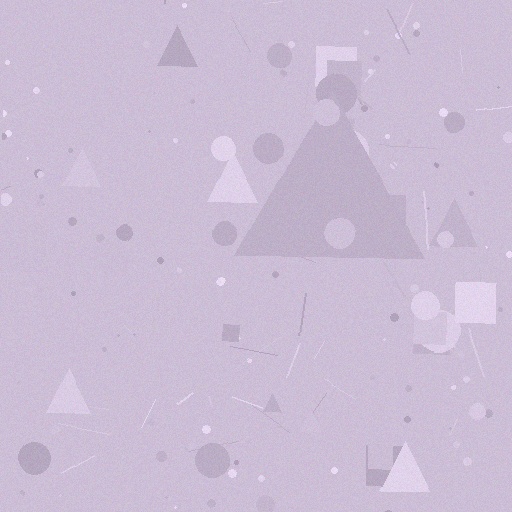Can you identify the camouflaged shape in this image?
The camouflaged shape is a triangle.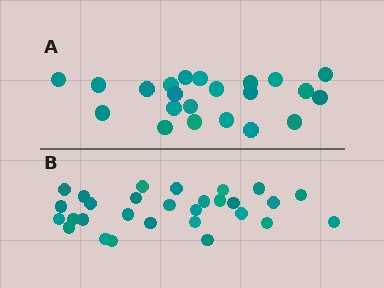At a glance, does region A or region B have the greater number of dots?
Region B (the bottom region) has more dots.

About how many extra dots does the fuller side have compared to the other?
Region B has roughly 8 or so more dots than region A.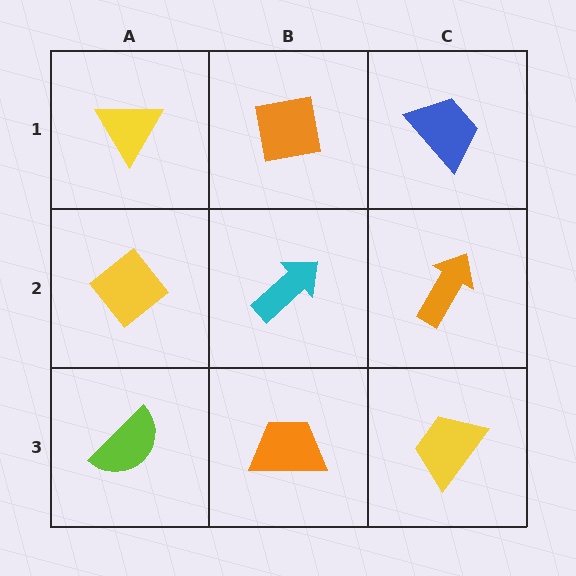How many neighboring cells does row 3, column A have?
2.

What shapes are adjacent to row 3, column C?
An orange arrow (row 2, column C), an orange trapezoid (row 3, column B).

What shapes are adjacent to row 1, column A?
A yellow diamond (row 2, column A), an orange square (row 1, column B).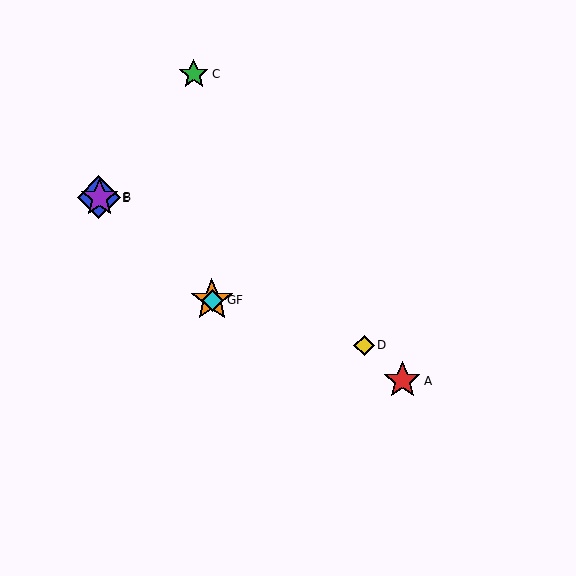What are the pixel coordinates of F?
Object F is at (212, 300).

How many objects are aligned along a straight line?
4 objects (B, E, F, G) are aligned along a straight line.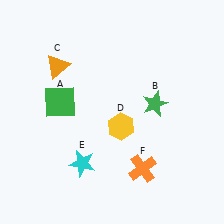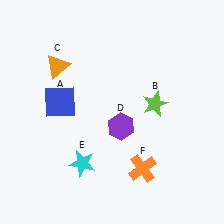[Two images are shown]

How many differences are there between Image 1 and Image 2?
There are 3 differences between the two images.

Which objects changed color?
A changed from green to blue. B changed from green to lime. D changed from yellow to purple.